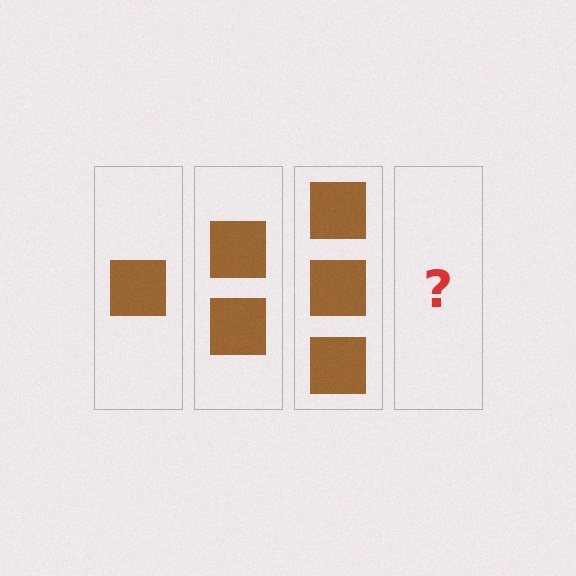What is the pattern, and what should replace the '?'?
The pattern is that each step adds one more square. The '?' should be 4 squares.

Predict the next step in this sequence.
The next step is 4 squares.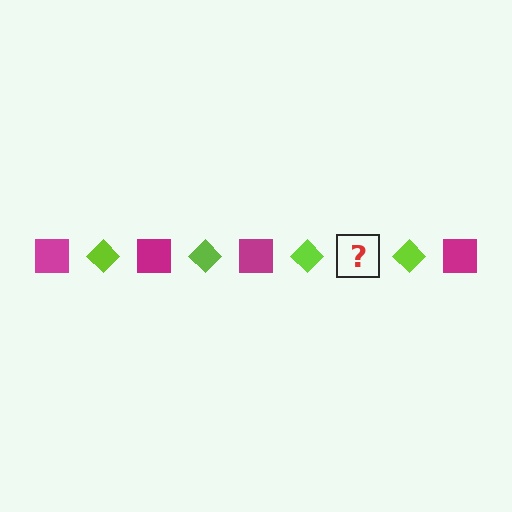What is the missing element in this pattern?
The missing element is a magenta square.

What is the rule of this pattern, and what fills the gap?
The rule is that the pattern alternates between magenta square and lime diamond. The gap should be filled with a magenta square.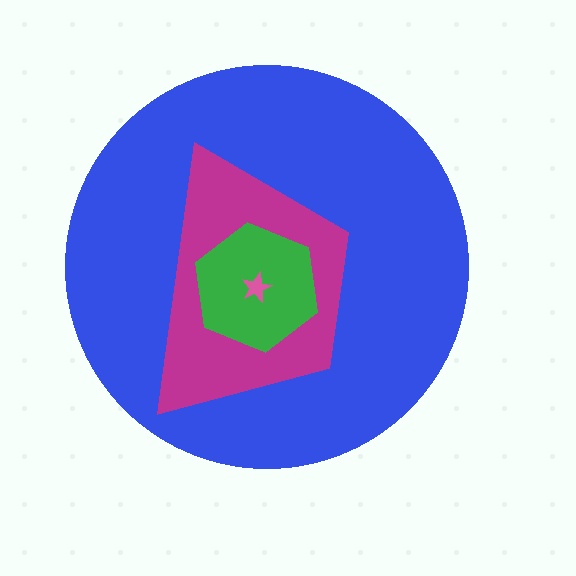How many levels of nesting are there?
4.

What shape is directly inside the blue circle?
The magenta trapezoid.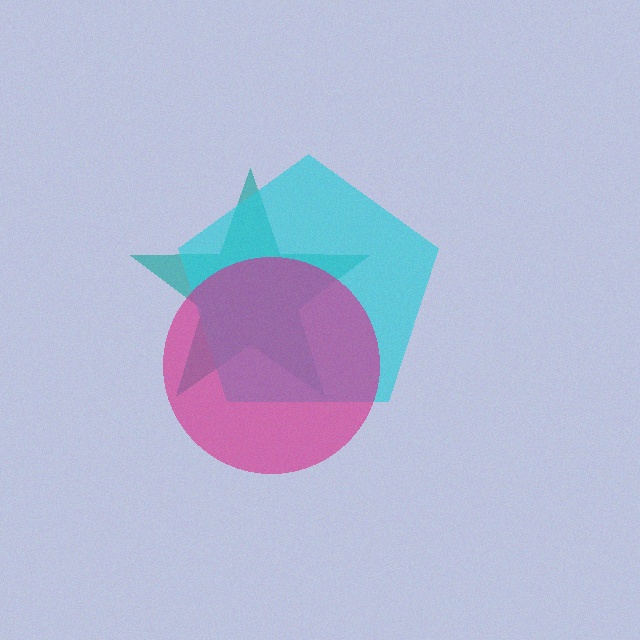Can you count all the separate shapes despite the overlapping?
Yes, there are 3 separate shapes.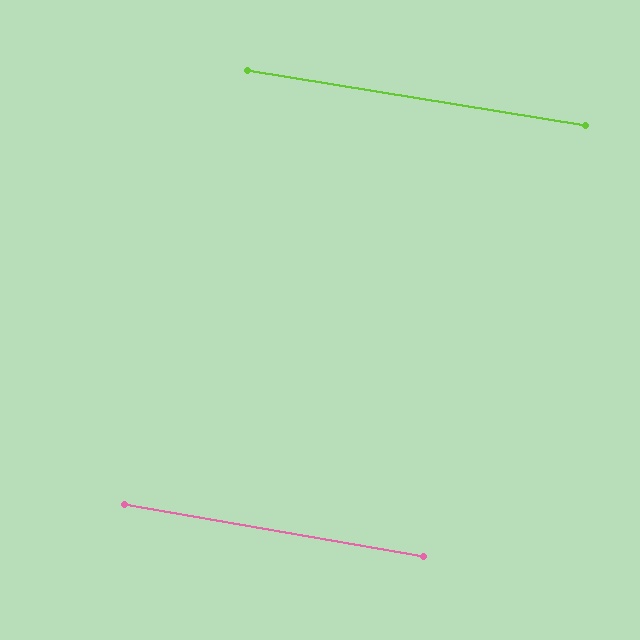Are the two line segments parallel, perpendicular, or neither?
Parallel — their directions differ by only 0.6°.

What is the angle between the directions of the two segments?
Approximately 1 degree.